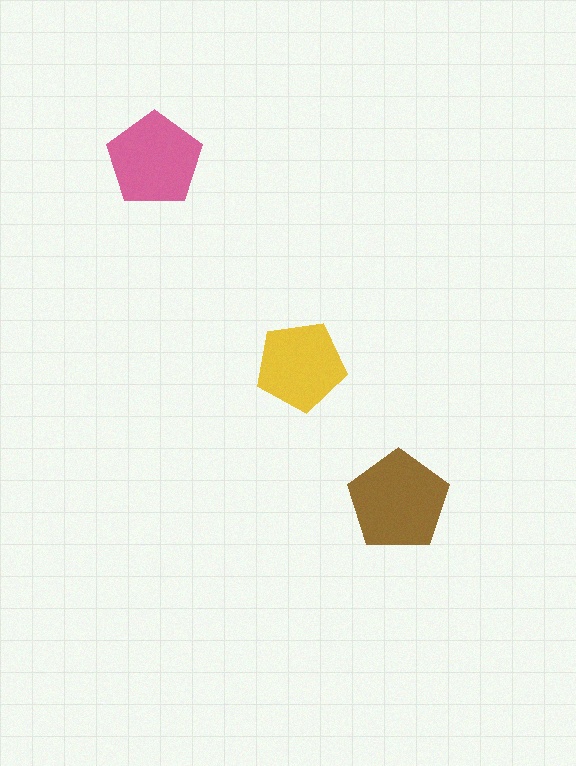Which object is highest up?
The pink pentagon is topmost.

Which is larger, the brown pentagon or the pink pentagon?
The brown one.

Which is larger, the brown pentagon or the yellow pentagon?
The brown one.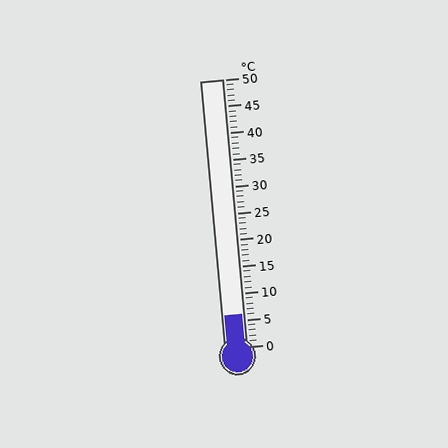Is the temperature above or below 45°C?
The temperature is below 45°C.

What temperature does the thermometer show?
The thermometer shows approximately 6°C.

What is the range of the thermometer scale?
The thermometer scale ranges from 0°C to 50°C.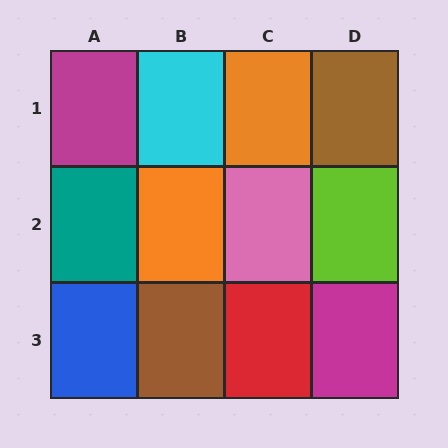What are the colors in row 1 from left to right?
Magenta, cyan, orange, brown.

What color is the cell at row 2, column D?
Lime.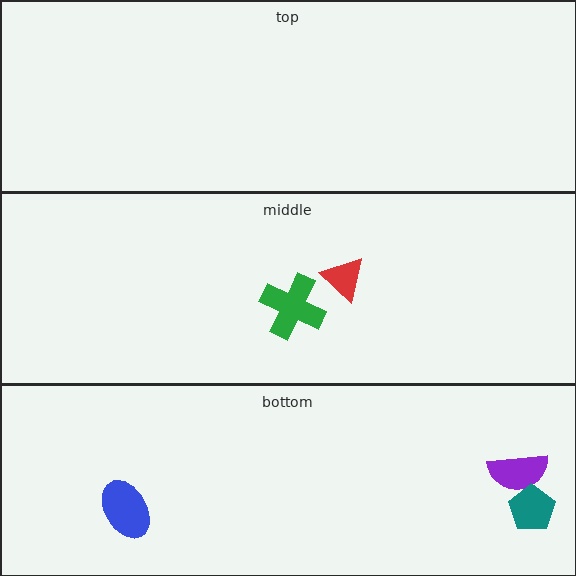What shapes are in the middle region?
The red triangle, the green cross.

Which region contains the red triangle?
The middle region.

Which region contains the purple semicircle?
The bottom region.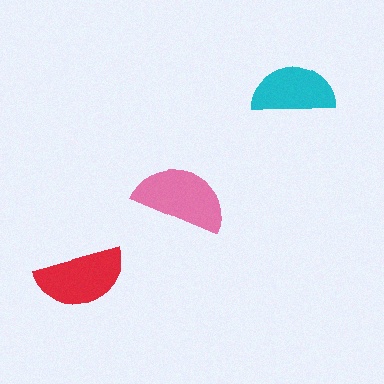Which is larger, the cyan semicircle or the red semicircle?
The red one.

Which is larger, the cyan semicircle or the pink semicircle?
The pink one.